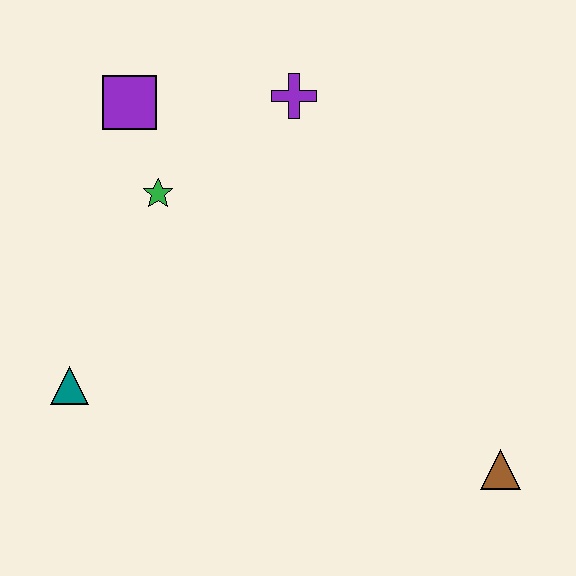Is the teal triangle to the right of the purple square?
No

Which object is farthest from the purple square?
The brown triangle is farthest from the purple square.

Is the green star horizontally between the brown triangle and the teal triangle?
Yes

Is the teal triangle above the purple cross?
No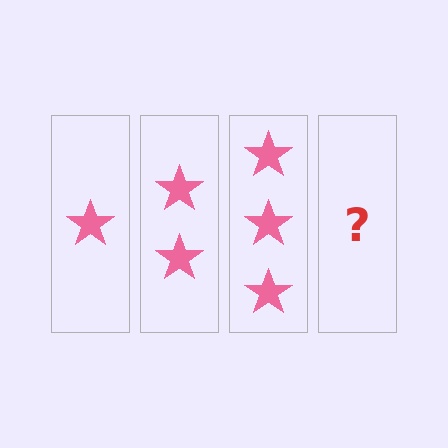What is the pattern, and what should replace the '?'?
The pattern is that each step adds one more star. The '?' should be 4 stars.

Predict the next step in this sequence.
The next step is 4 stars.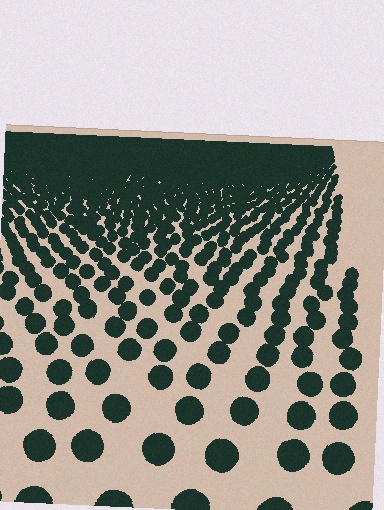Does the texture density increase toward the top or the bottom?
Density increases toward the top.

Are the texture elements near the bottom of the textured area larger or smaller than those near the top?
Larger. Near the bottom, elements are closer to the viewer and appear at a bigger on-screen size.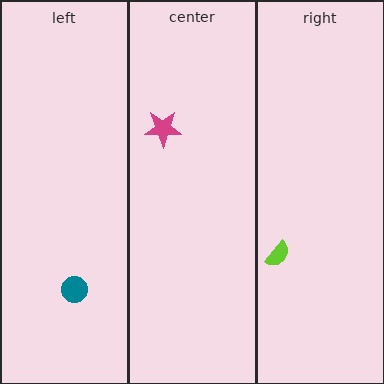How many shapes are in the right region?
1.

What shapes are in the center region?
The magenta star.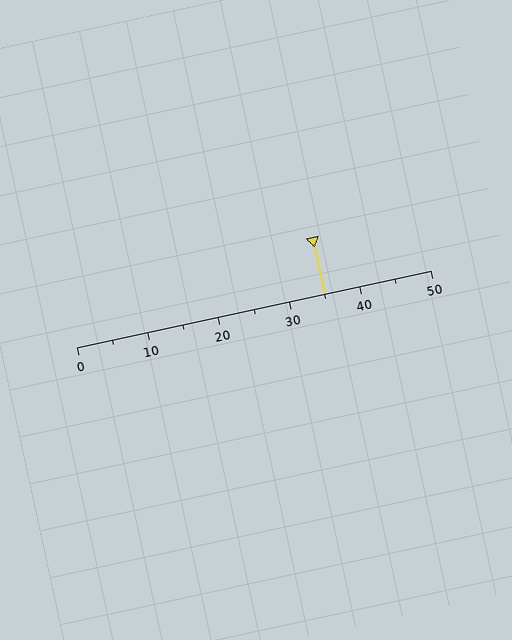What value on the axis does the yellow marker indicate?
The marker indicates approximately 35.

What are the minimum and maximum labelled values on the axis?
The axis runs from 0 to 50.